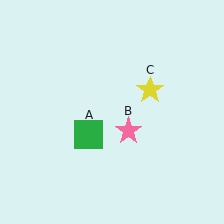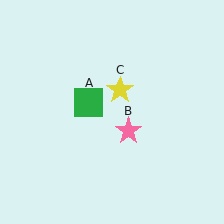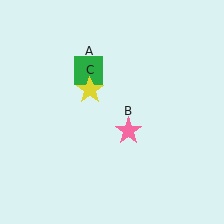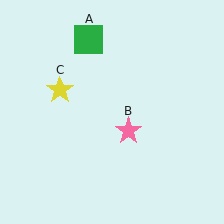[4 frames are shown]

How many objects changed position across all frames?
2 objects changed position: green square (object A), yellow star (object C).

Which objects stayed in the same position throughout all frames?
Pink star (object B) remained stationary.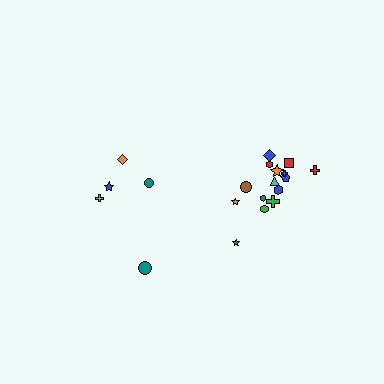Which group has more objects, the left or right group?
The right group.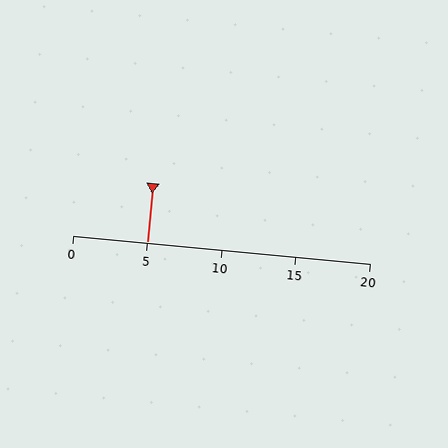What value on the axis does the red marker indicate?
The marker indicates approximately 5.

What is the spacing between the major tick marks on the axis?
The major ticks are spaced 5 apart.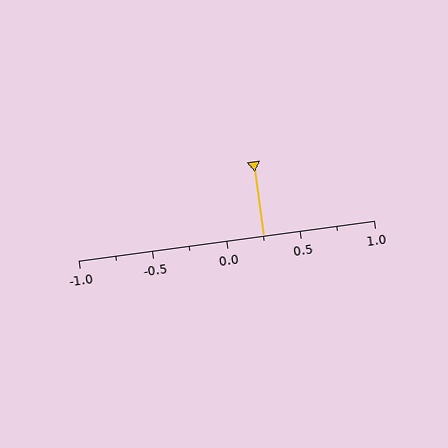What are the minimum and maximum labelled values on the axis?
The axis runs from -1.0 to 1.0.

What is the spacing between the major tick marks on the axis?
The major ticks are spaced 0.5 apart.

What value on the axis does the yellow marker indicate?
The marker indicates approximately 0.25.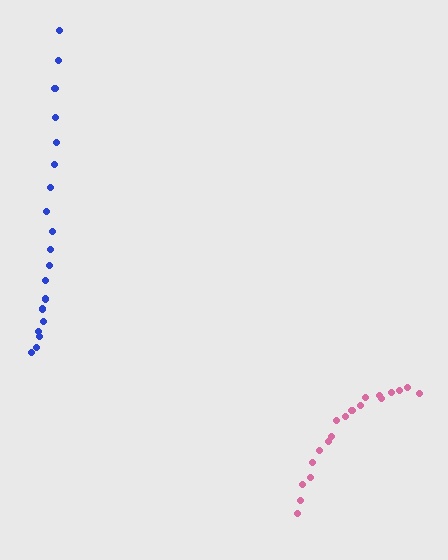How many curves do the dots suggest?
There are 2 distinct paths.